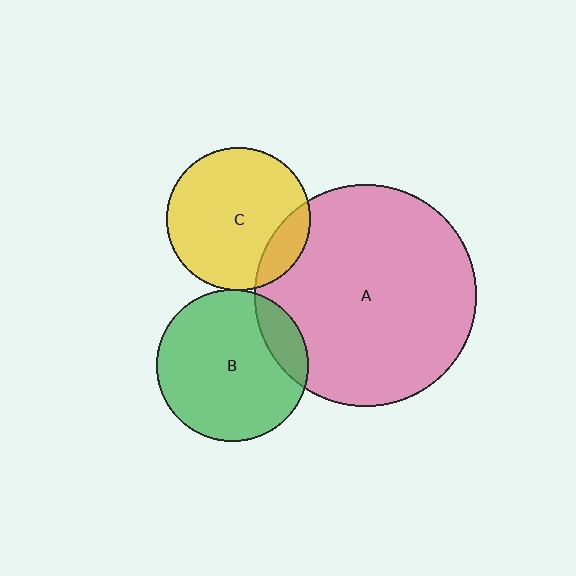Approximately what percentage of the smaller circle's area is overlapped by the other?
Approximately 15%.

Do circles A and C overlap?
Yes.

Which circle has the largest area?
Circle A (pink).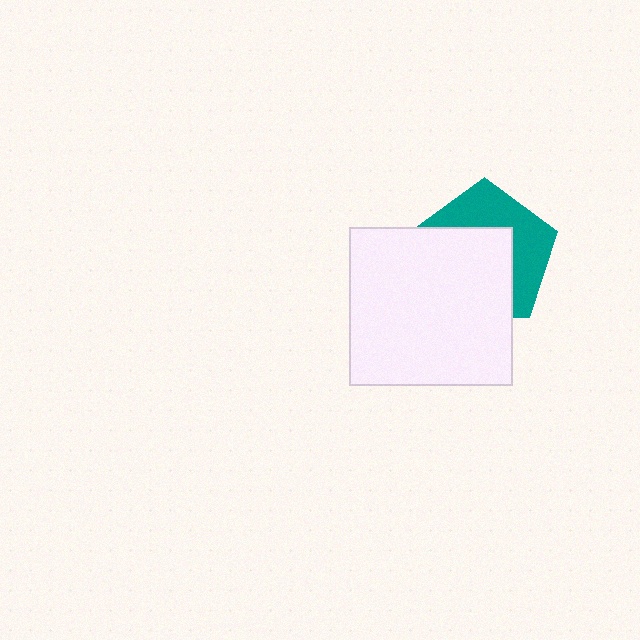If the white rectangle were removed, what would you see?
You would see the complete teal pentagon.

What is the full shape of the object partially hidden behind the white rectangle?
The partially hidden object is a teal pentagon.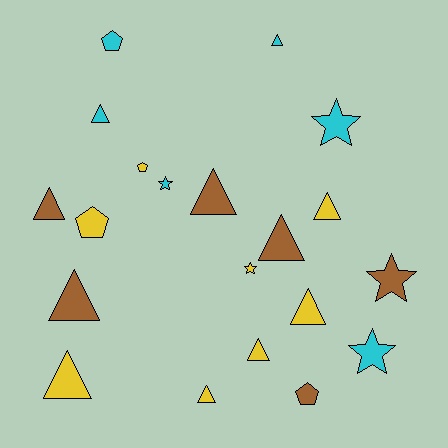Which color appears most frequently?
Yellow, with 8 objects.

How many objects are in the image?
There are 20 objects.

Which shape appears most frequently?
Triangle, with 11 objects.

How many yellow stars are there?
There is 1 yellow star.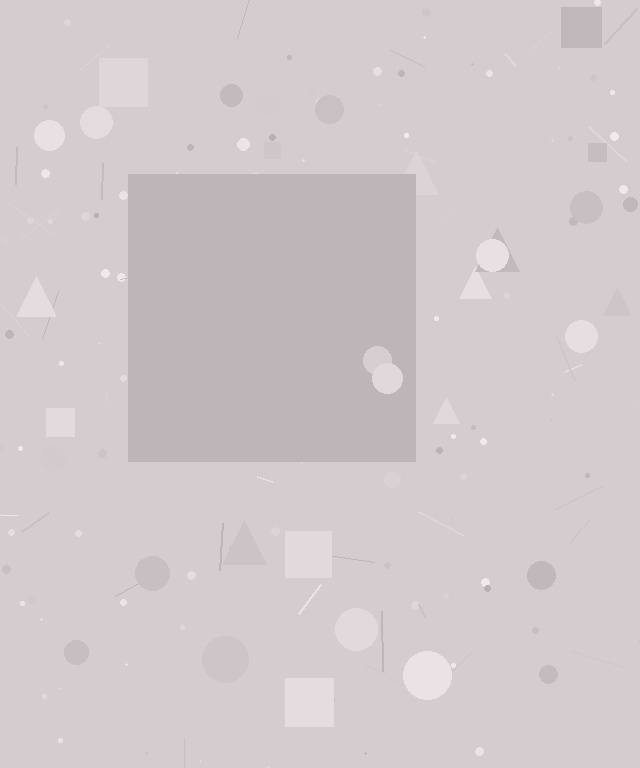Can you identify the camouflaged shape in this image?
The camouflaged shape is a square.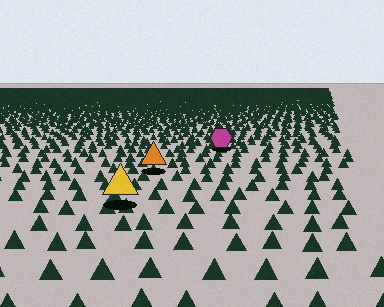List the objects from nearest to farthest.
From nearest to farthest: the yellow triangle, the orange triangle, the magenta hexagon.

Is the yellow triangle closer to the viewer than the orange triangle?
Yes. The yellow triangle is closer — you can tell from the texture gradient: the ground texture is coarser near it.